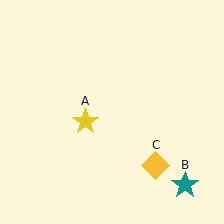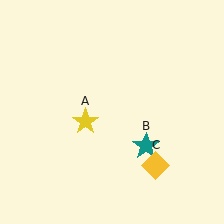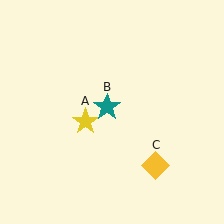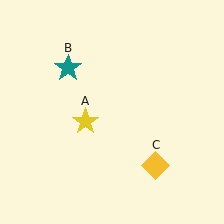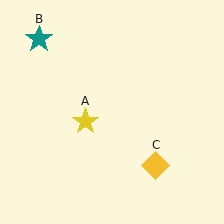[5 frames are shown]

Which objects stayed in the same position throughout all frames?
Yellow star (object A) and yellow diamond (object C) remained stationary.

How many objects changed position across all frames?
1 object changed position: teal star (object B).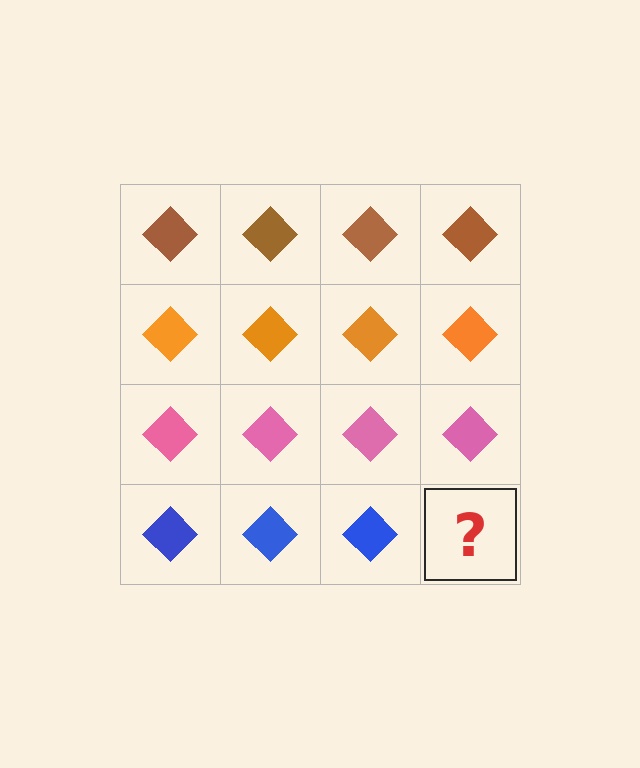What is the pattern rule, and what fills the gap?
The rule is that each row has a consistent color. The gap should be filled with a blue diamond.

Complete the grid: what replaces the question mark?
The question mark should be replaced with a blue diamond.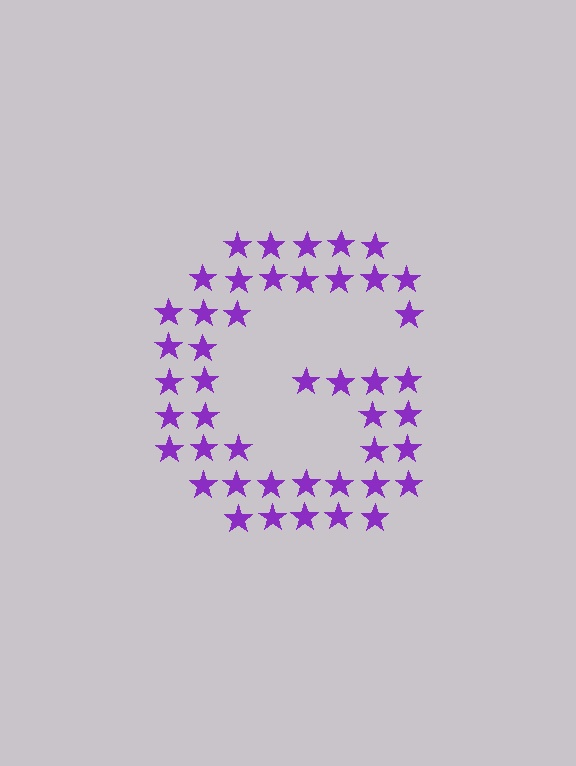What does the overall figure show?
The overall figure shows the letter G.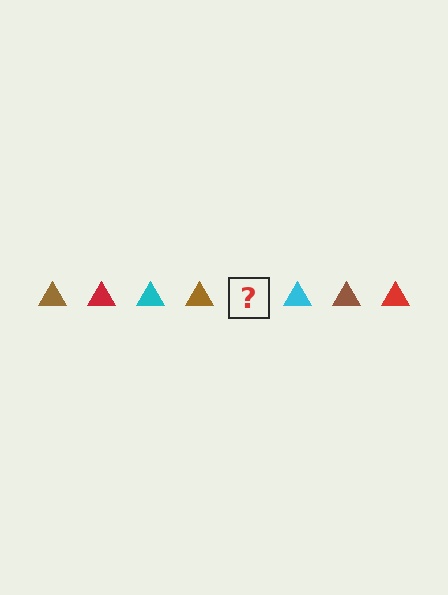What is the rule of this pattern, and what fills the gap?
The rule is that the pattern cycles through brown, red, cyan triangles. The gap should be filled with a red triangle.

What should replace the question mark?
The question mark should be replaced with a red triangle.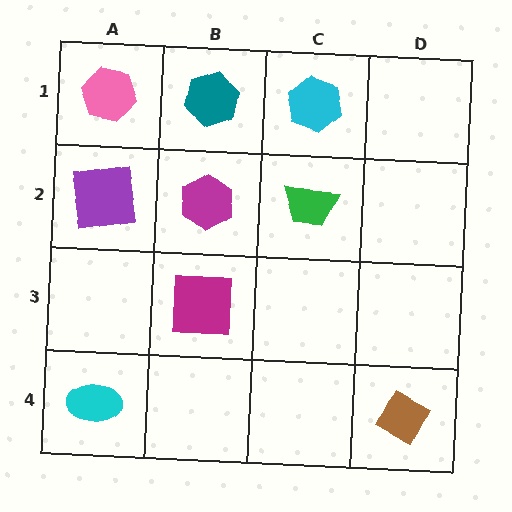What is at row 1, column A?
A pink hexagon.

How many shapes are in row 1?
3 shapes.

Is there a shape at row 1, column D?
No, that cell is empty.